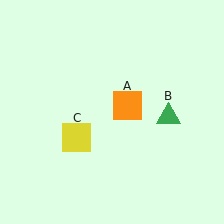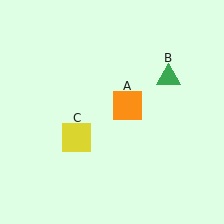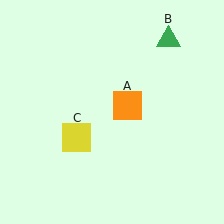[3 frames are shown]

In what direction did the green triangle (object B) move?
The green triangle (object B) moved up.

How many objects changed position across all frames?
1 object changed position: green triangle (object B).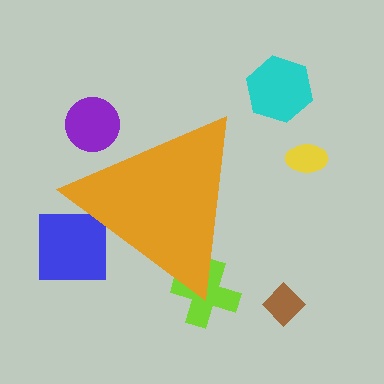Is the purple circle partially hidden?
Yes, the purple circle is partially hidden behind the orange triangle.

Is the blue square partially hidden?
Yes, the blue square is partially hidden behind the orange triangle.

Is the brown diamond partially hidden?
No, the brown diamond is fully visible.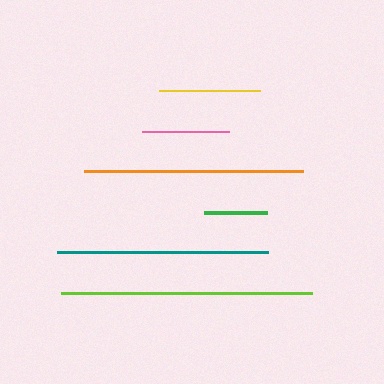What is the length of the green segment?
The green segment is approximately 62 pixels long.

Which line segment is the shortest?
The green line is the shortest at approximately 62 pixels.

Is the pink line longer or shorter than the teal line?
The teal line is longer than the pink line.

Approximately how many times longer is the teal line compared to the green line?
The teal line is approximately 3.4 times the length of the green line.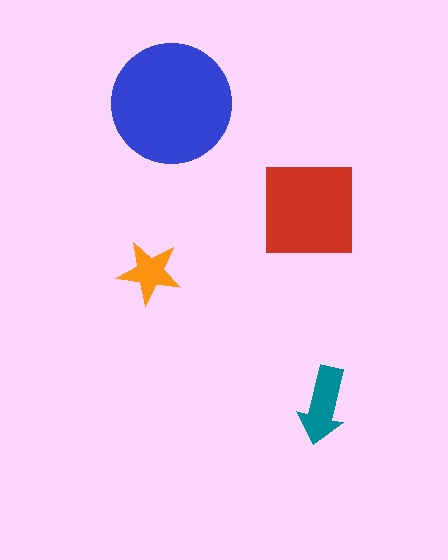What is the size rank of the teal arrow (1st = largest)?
3rd.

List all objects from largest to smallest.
The blue circle, the red square, the teal arrow, the orange star.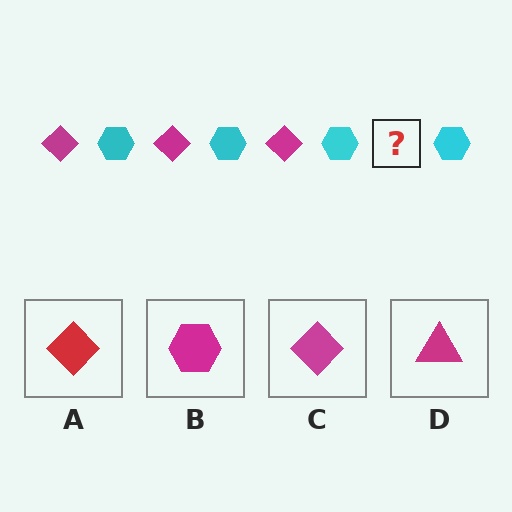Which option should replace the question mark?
Option C.